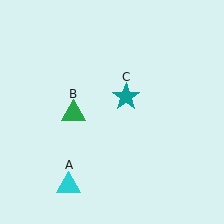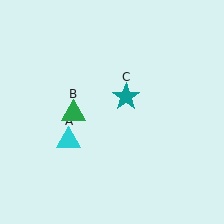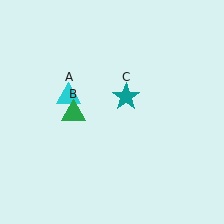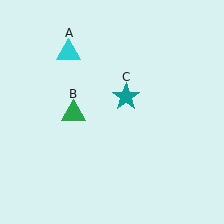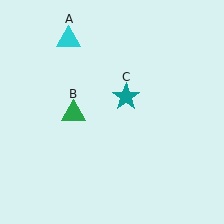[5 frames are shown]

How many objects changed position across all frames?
1 object changed position: cyan triangle (object A).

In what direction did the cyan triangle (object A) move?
The cyan triangle (object A) moved up.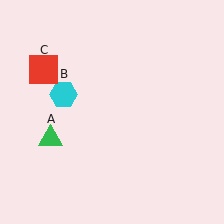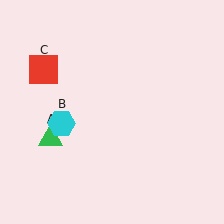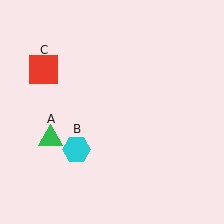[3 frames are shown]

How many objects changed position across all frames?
1 object changed position: cyan hexagon (object B).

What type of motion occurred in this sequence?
The cyan hexagon (object B) rotated counterclockwise around the center of the scene.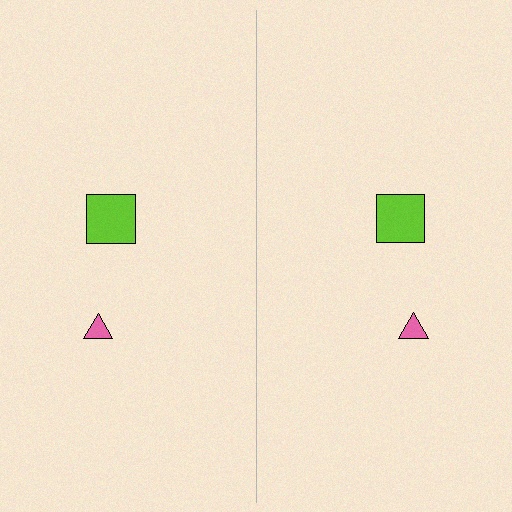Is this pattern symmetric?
Yes, this pattern has bilateral (reflection) symmetry.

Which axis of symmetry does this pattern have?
The pattern has a vertical axis of symmetry running through the center of the image.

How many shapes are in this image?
There are 4 shapes in this image.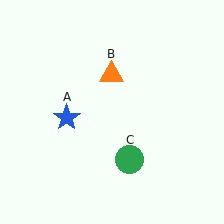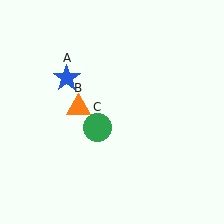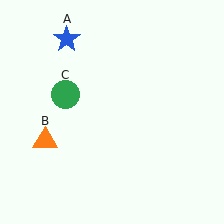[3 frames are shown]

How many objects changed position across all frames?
3 objects changed position: blue star (object A), orange triangle (object B), green circle (object C).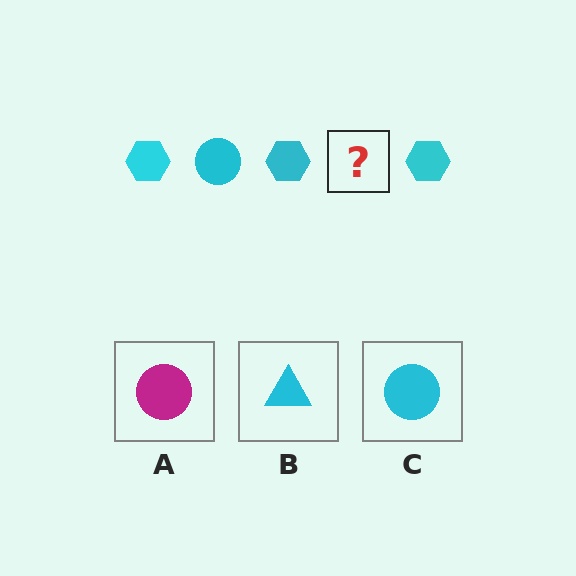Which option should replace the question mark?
Option C.